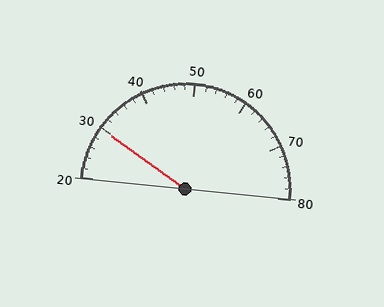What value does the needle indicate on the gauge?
The needle indicates approximately 30.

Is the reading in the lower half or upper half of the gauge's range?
The reading is in the lower half of the range (20 to 80).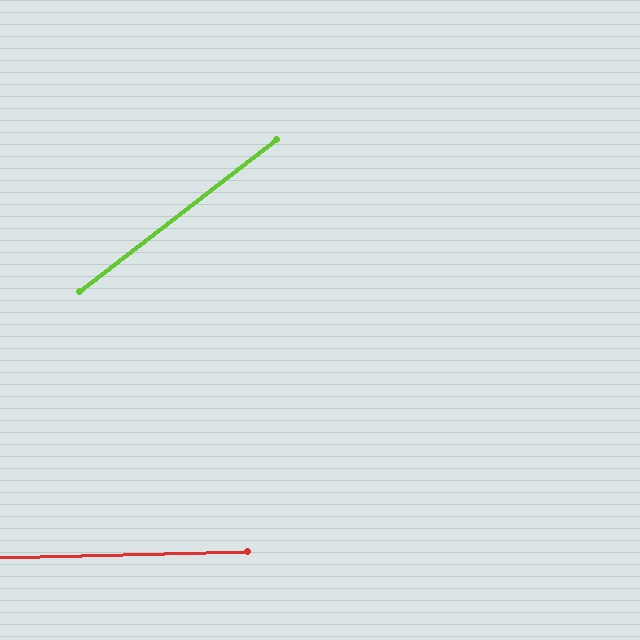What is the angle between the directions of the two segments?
Approximately 36 degrees.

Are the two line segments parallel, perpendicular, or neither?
Neither parallel nor perpendicular — they differ by about 36°.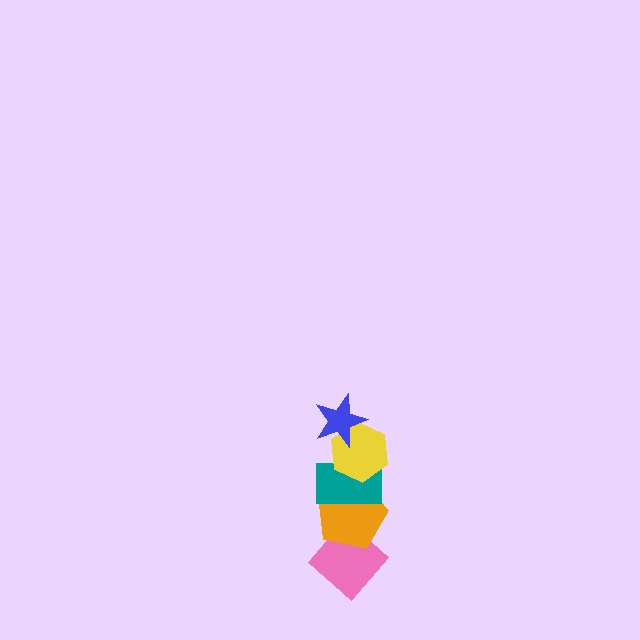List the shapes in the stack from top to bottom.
From top to bottom: the blue star, the yellow hexagon, the teal rectangle, the orange pentagon, the pink diamond.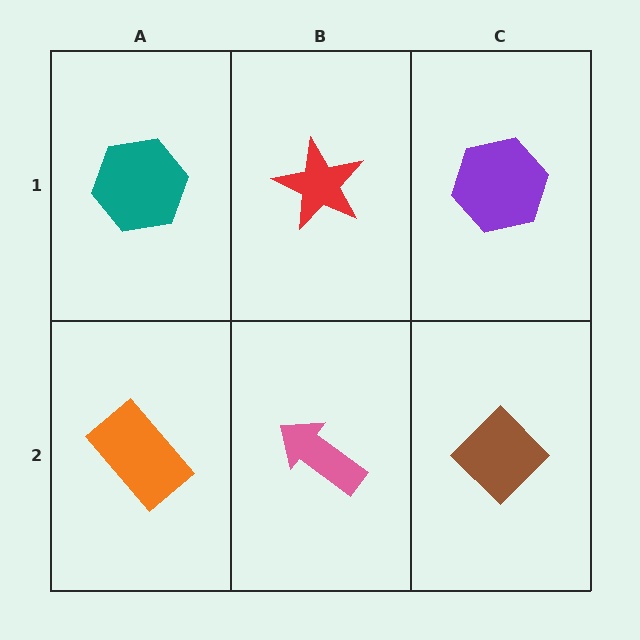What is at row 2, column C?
A brown diamond.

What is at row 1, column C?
A purple hexagon.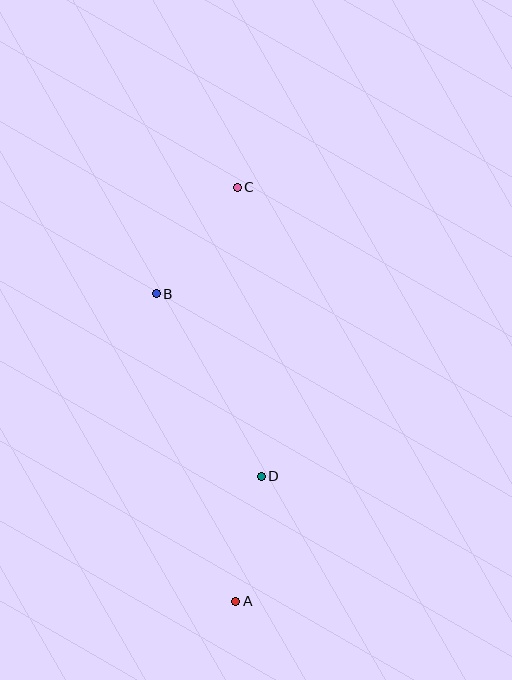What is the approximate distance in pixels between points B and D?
The distance between B and D is approximately 210 pixels.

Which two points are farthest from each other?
Points A and C are farthest from each other.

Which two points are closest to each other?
Points A and D are closest to each other.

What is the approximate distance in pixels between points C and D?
The distance between C and D is approximately 290 pixels.